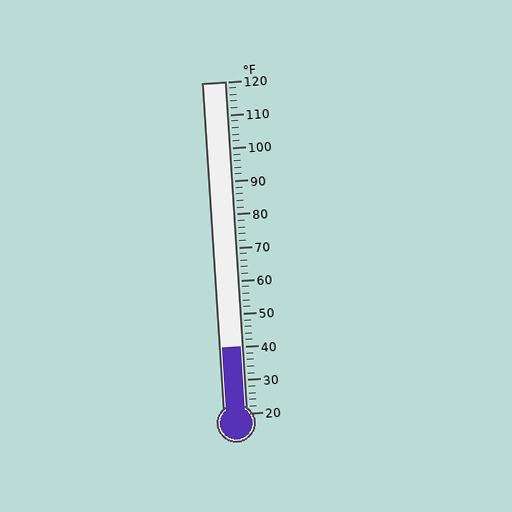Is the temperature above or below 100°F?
The temperature is below 100°F.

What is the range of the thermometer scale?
The thermometer scale ranges from 20°F to 120°F.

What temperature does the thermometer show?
The thermometer shows approximately 40°F.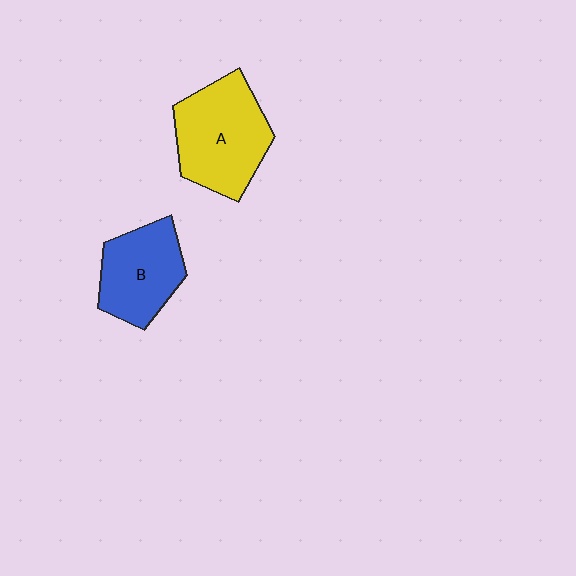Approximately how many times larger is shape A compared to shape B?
Approximately 1.3 times.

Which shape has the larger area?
Shape A (yellow).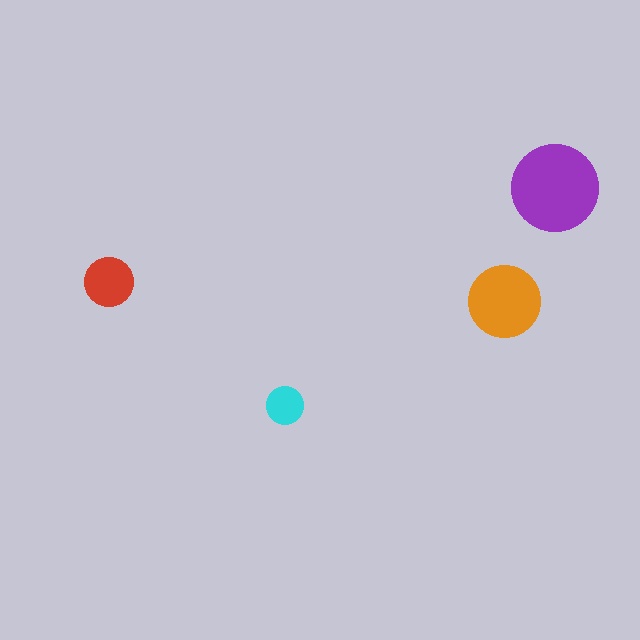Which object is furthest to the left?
The red circle is leftmost.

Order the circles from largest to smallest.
the purple one, the orange one, the red one, the cyan one.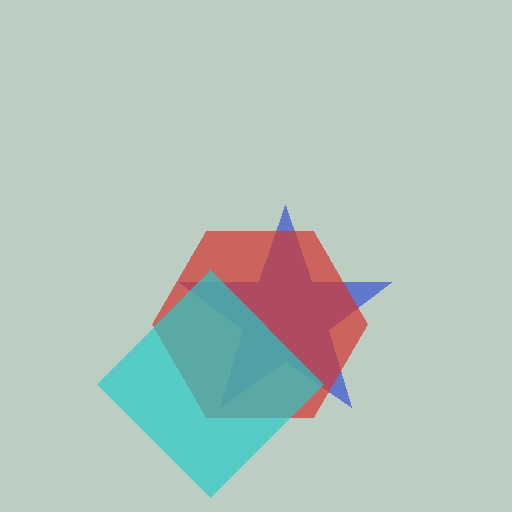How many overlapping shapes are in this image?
There are 3 overlapping shapes in the image.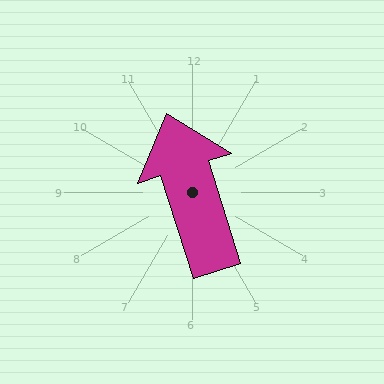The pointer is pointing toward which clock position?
Roughly 11 o'clock.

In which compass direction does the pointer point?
North.